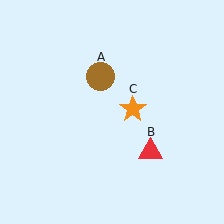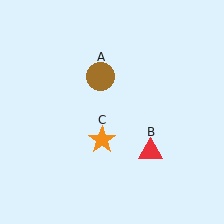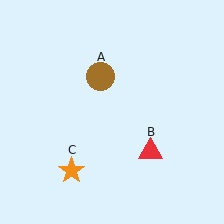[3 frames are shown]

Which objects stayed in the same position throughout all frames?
Brown circle (object A) and red triangle (object B) remained stationary.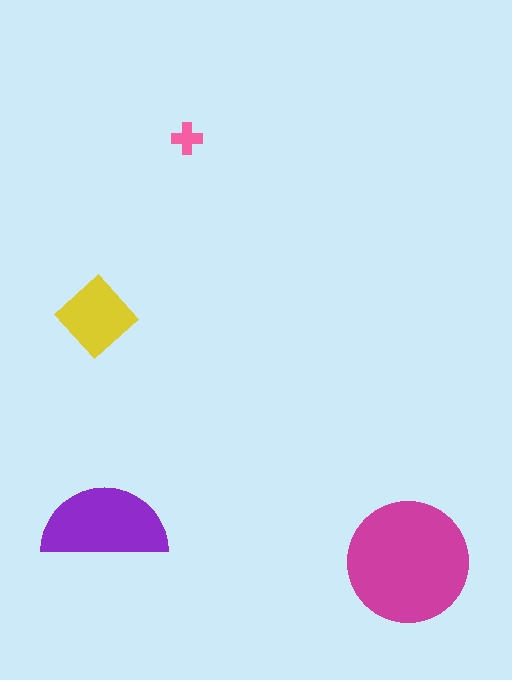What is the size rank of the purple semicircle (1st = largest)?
2nd.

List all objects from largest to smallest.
The magenta circle, the purple semicircle, the yellow diamond, the pink cross.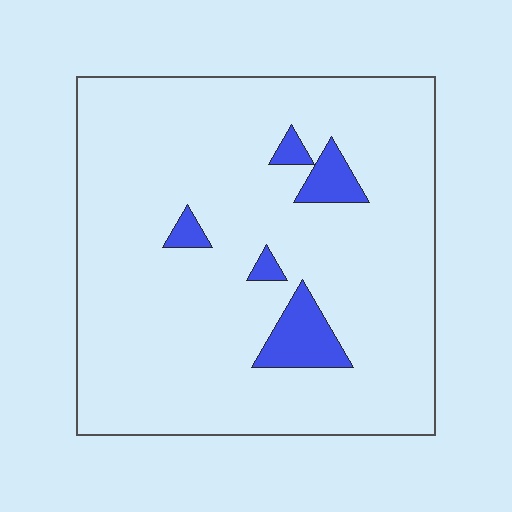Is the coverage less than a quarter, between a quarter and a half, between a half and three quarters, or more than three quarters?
Less than a quarter.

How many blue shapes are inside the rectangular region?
5.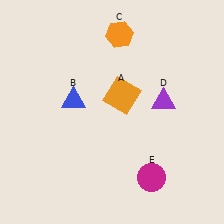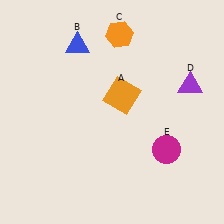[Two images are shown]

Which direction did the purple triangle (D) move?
The purple triangle (D) moved right.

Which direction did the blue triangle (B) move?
The blue triangle (B) moved up.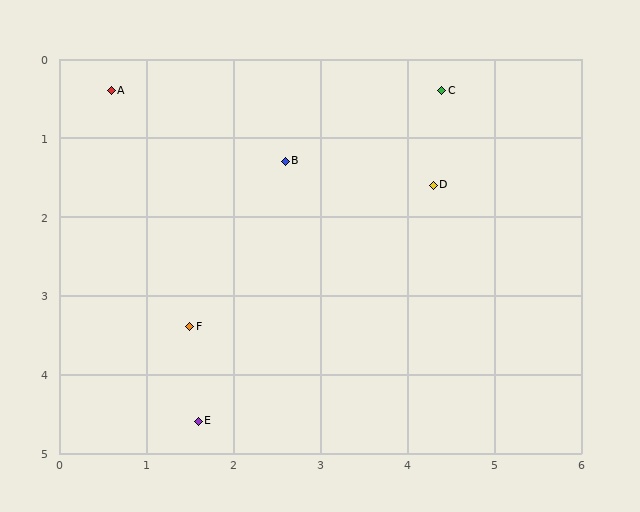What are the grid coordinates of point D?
Point D is at approximately (4.3, 1.6).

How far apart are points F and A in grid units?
Points F and A are about 3.1 grid units apart.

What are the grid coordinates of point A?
Point A is at approximately (0.6, 0.4).